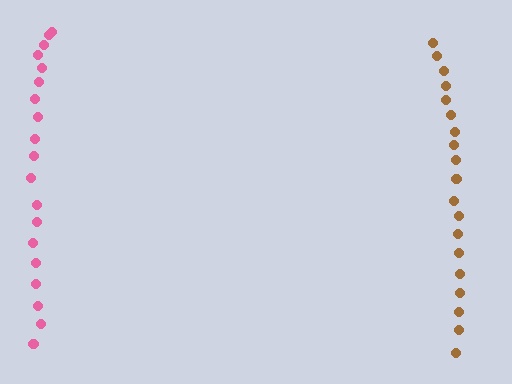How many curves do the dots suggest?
There are 2 distinct paths.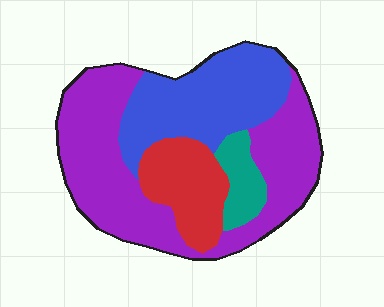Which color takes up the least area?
Teal, at roughly 5%.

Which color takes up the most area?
Purple, at roughly 50%.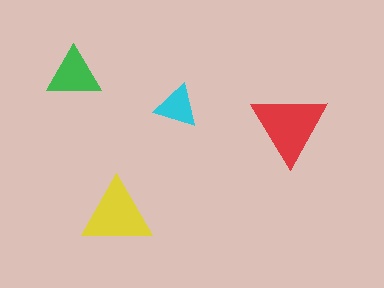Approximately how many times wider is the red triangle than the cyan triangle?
About 1.5 times wider.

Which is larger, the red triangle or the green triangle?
The red one.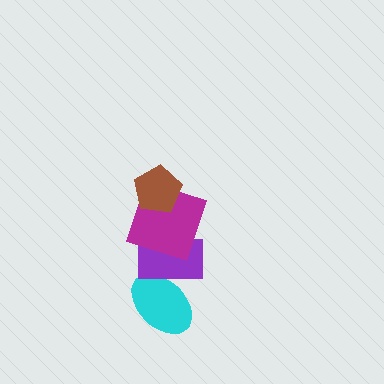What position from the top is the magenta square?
The magenta square is 2nd from the top.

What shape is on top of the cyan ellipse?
The purple rectangle is on top of the cyan ellipse.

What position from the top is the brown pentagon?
The brown pentagon is 1st from the top.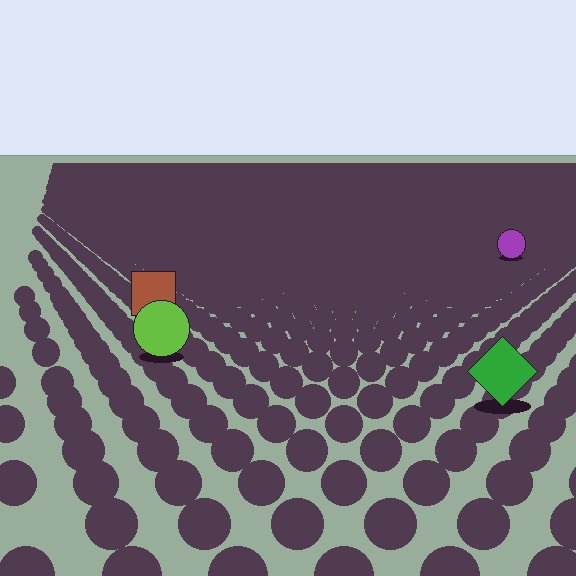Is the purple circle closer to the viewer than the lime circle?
No. The lime circle is closer — you can tell from the texture gradient: the ground texture is coarser near it.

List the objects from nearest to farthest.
From nearest to farthest: the green diamond, the lime circle, the brown square, the purple circle.